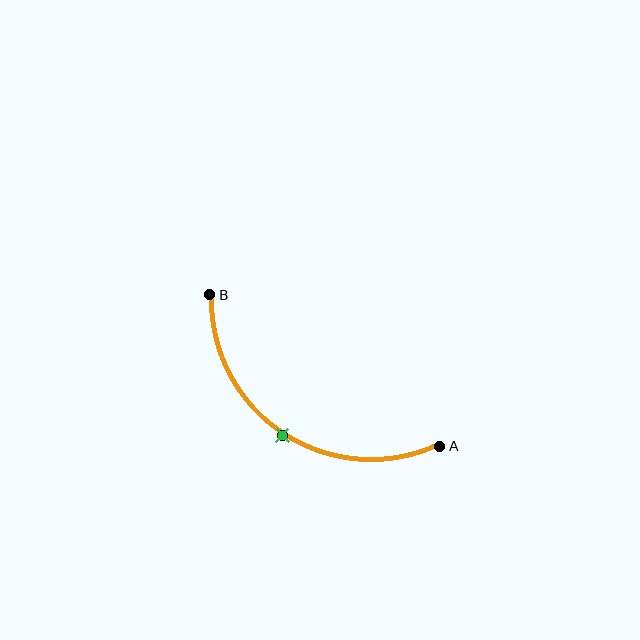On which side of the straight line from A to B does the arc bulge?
The arc bulges below the straight line connecting A and B.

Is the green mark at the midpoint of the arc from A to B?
Yes. The green mark lies on the arc at equal arc-length from both A and B — it is the arc midpoint.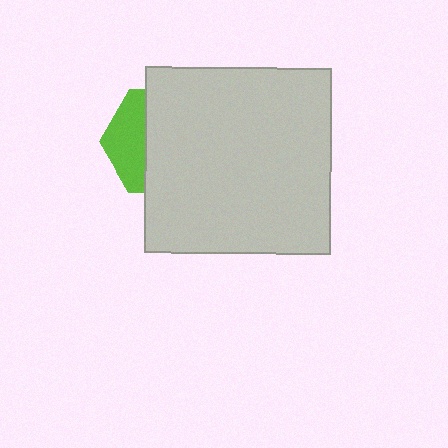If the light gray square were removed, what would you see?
You would see the complete lime hexagon.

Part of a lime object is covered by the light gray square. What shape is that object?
It is a hexagon.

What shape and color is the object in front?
The object in front is a light gray square.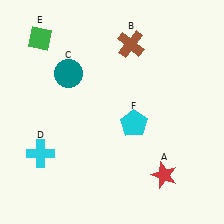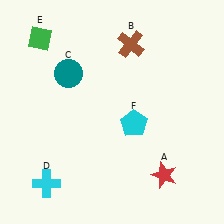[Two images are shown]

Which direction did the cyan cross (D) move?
The cyan cross (D) moved down.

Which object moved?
The cyan cross (D) moved down.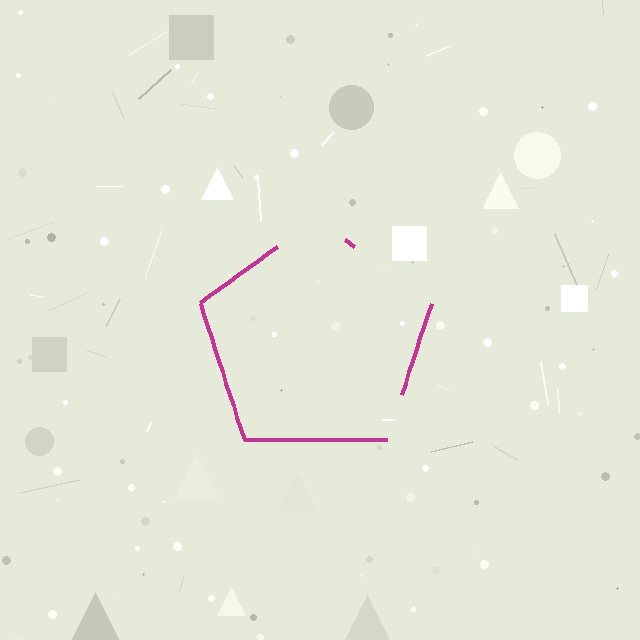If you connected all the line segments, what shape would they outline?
They would outline a pentagon.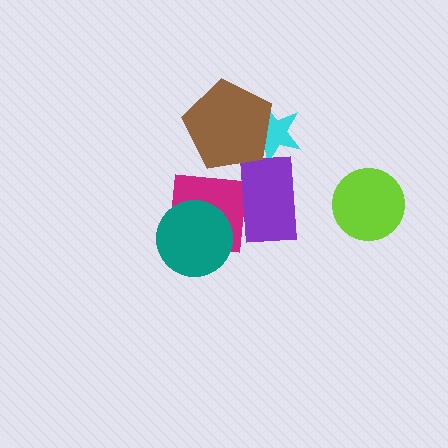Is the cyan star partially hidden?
Yes, it is partially covered by another shape.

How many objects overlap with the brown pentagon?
1 object overlaps with the brown pentagon.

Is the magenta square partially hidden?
Yes, it is partially covered by another shape.